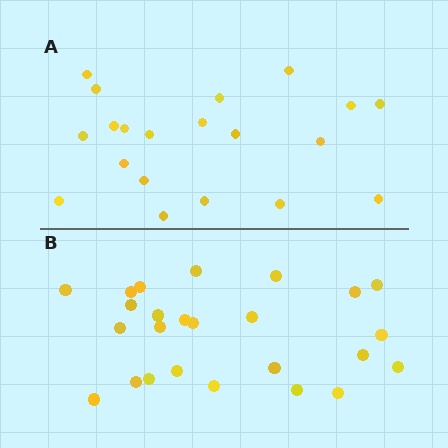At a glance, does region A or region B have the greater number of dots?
Region B (the bottom region) has more dots.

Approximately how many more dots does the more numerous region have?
Region B has about 5 more dots than region A.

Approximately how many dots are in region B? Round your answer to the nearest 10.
About 20 dots. (The exact count is 25, which rounds to 20.)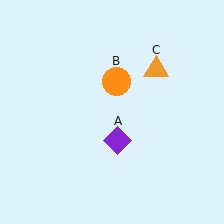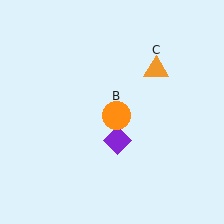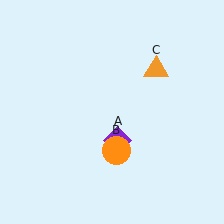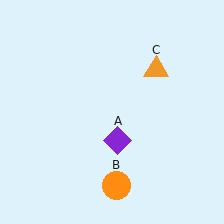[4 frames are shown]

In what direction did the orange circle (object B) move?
The orange circle (object B) moved down.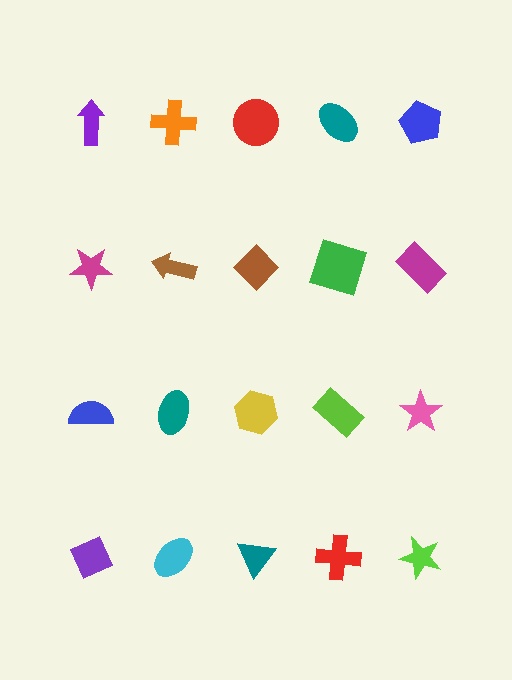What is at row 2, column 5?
A magenta rectangle.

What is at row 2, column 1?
A magenta star.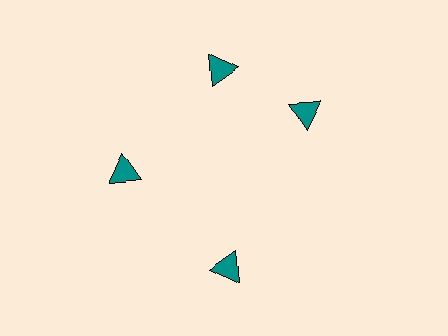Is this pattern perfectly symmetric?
No. The 4 teal triangles are arranged in a ring, but one element near the 3 o'clock position is rotated out of alignment along the ring, breaking the 4-fold rotational symmetry.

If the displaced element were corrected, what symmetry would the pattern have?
It would have 4-fold rotational symmetry — the pattern would map onto itself every 90 degrees.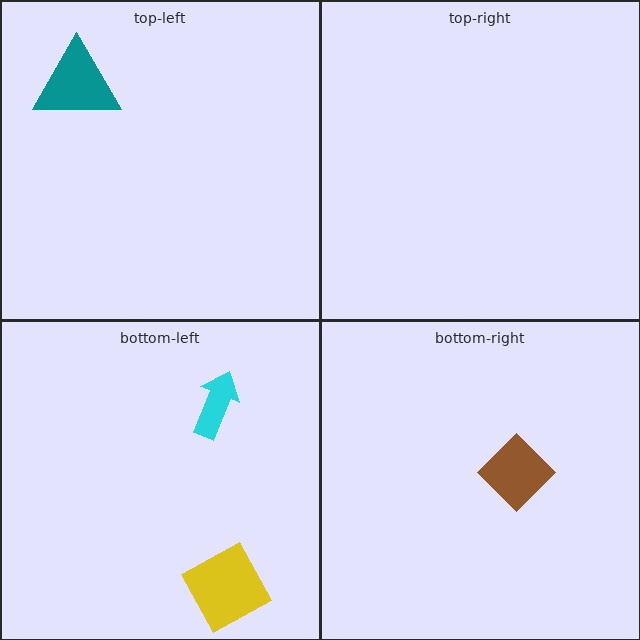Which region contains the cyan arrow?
The bottom-left region.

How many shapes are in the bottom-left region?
2.